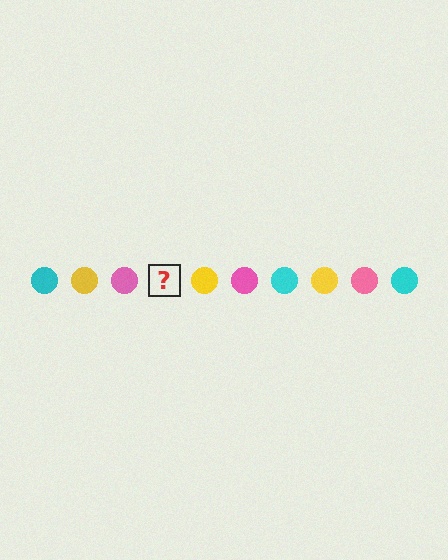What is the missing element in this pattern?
The missing element is a cyan circle.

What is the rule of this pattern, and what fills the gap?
The rule is that the pattern cycles through cyan, yellow, pink circles. The gap should be filled with a cyan circle.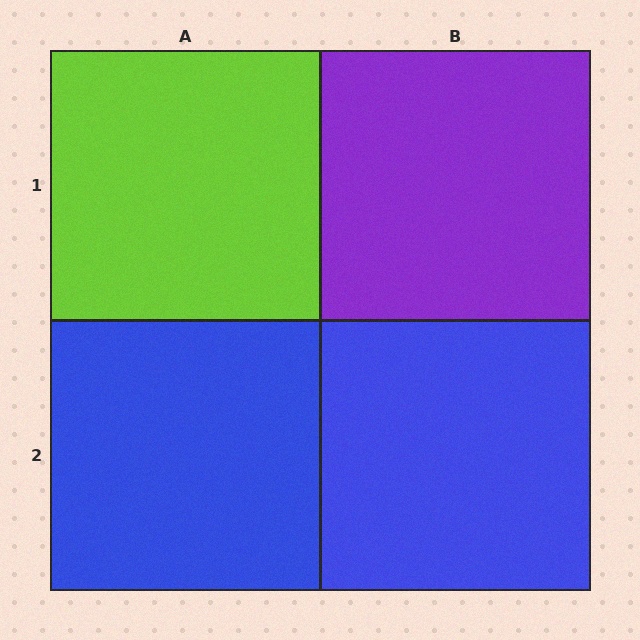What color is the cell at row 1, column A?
Lime.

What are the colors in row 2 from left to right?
Blue, blue.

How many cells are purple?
1 cell is purple.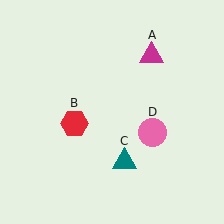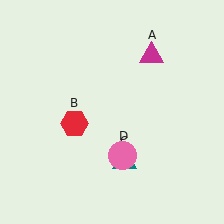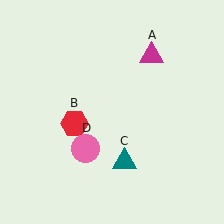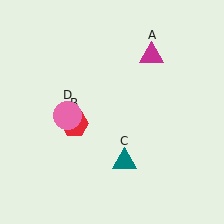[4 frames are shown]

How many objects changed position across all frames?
1 object changed position: pink circle (object D).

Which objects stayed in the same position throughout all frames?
Magenta triangle (object A) and red hexagon (object B) and teal triangle (object C) remained stationary.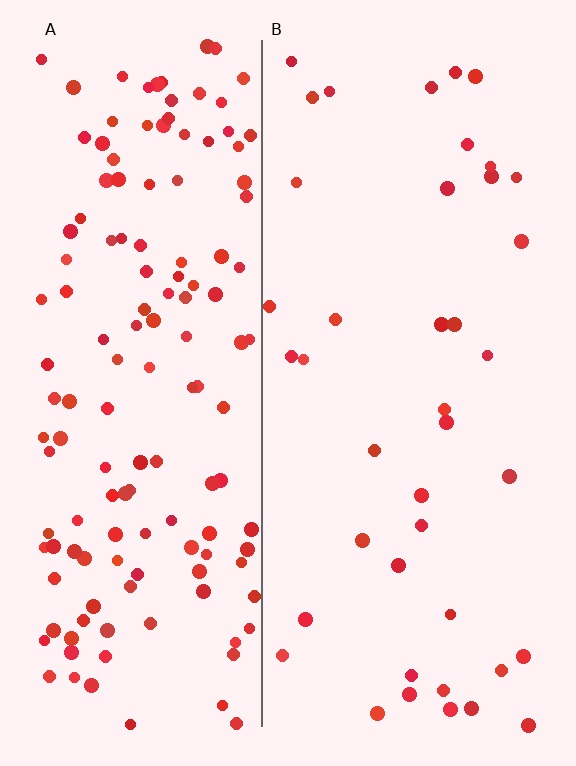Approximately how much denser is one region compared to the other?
Approximately 3.6× — region A over region B.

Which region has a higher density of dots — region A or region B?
A (the left).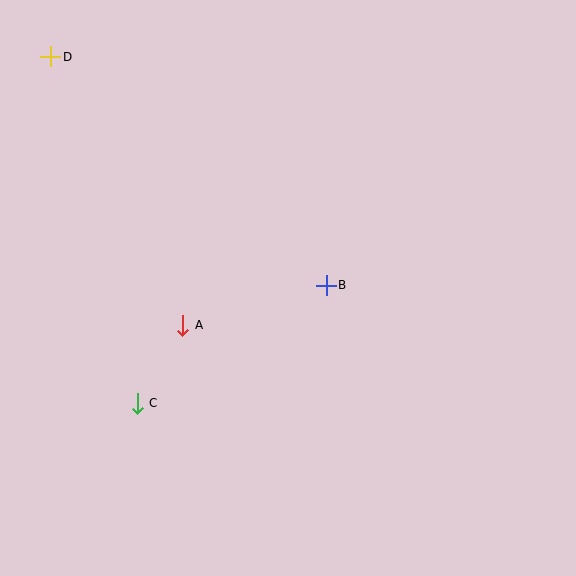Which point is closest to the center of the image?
Point B at (326, 285) is closest to the center.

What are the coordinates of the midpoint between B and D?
The midpoint between B and D is at (189, 171).